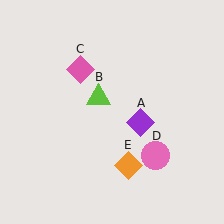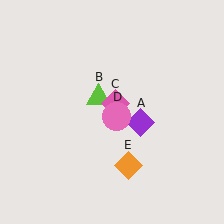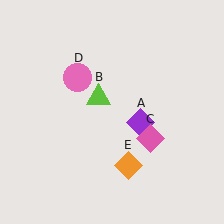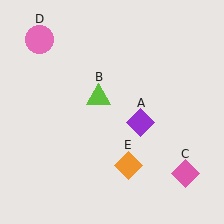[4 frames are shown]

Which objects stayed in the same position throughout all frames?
Purple diamond (object A) and lime triangle (object B) and orange diamond (object E) remained stationary.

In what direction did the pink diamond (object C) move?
The pink diamond (object C) moved down and to the right.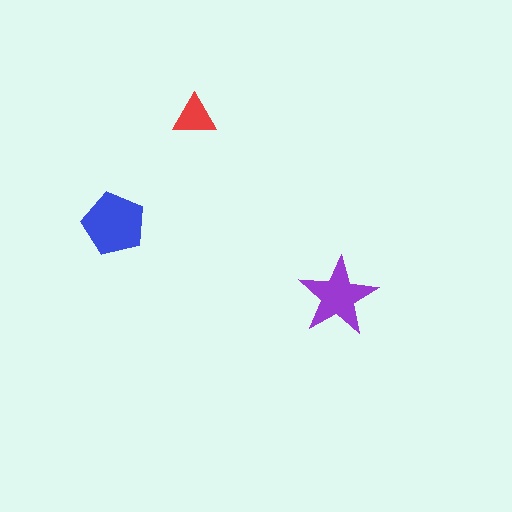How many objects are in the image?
There are 3 objects in the image.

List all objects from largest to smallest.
The blue pentagon, the purple star, the red triangle.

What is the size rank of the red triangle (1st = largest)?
3rd.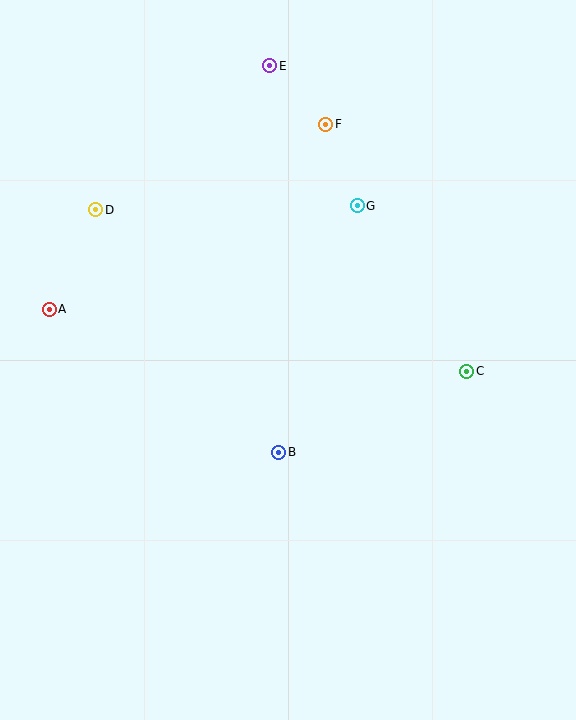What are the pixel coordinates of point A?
Point A is at (49, 309).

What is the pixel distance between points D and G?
The distance between D and G is 262 pixels.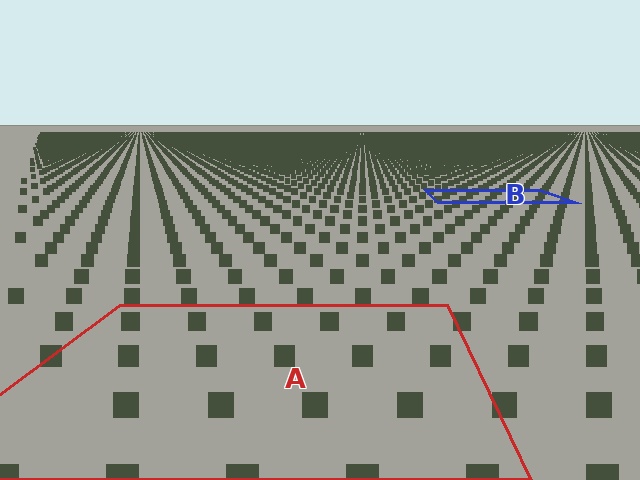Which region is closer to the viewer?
Region A is closer. The texture elements there are larger and more spread out.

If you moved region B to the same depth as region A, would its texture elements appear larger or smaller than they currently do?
They would appear larger. At a closer depth, the same texture elements are projected at a bigger on-screen size.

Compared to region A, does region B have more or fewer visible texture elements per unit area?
Region B has more texture elements per unit area — they are packed more densely because it is farther away.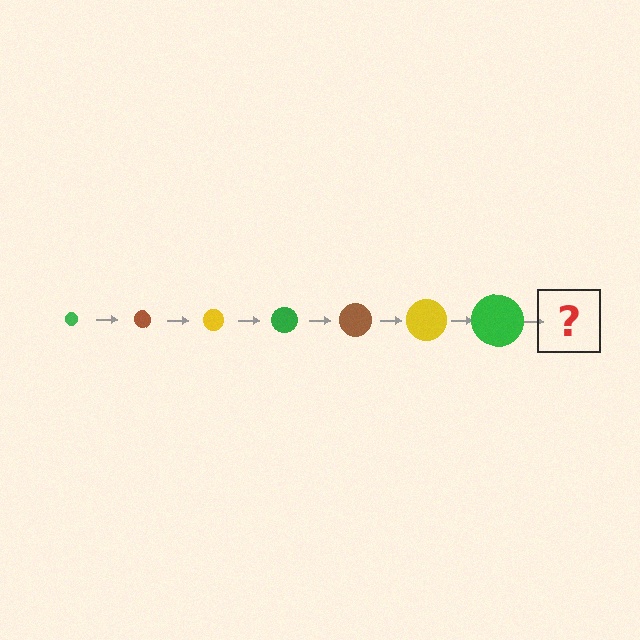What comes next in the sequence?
The next element should be a brown circle, larger than the previous one.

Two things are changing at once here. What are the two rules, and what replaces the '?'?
The two rules are that the circle grows larger each step and the color cycles through green, brown, and yellow. The '?' should be a brown circle, larger than the previous one.